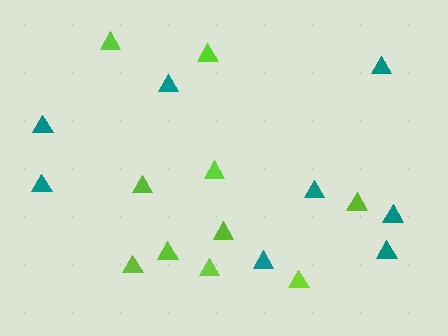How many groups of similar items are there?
There are 2 groups: one group of teal triangles (8) and one group of lime triangles (10).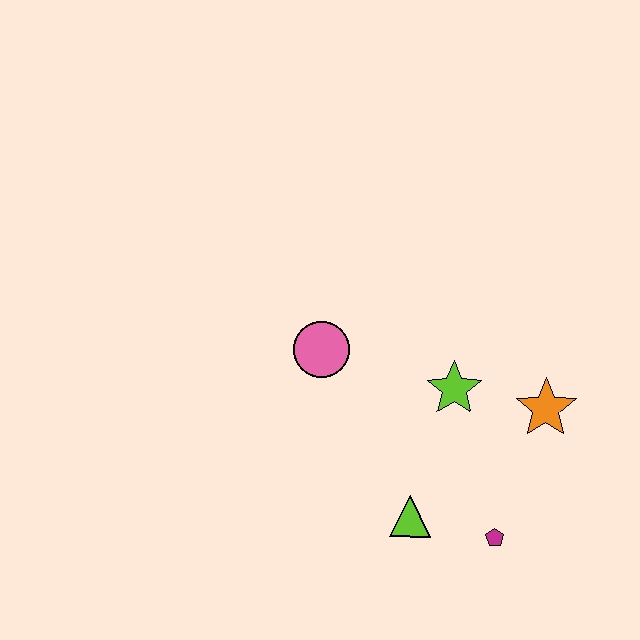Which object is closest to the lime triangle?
The magenta pentagon is closest to the lime triangle.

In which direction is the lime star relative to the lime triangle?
The lime star is above the lime triangle.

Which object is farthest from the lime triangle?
The pink circle is farthest from the lime triangle.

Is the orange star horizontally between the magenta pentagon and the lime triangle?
No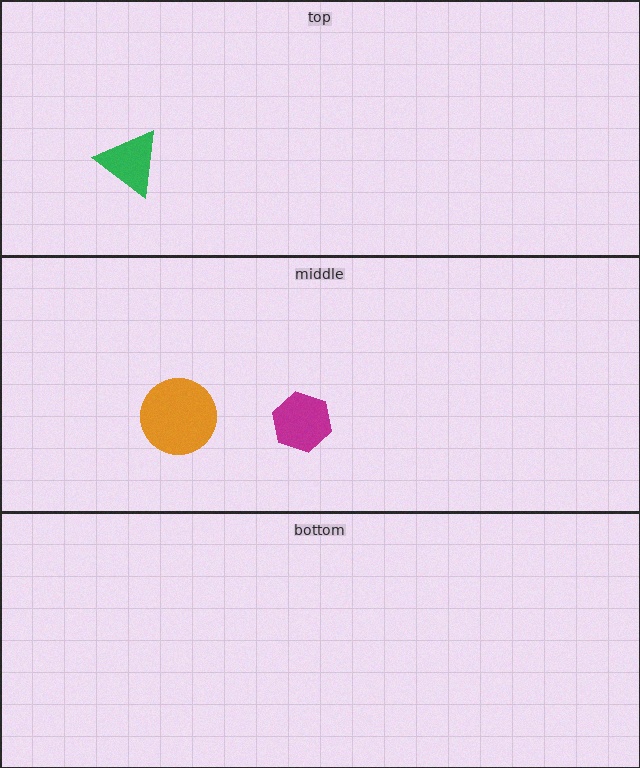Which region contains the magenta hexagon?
The middle region.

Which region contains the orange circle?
The middle region.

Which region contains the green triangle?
The top region.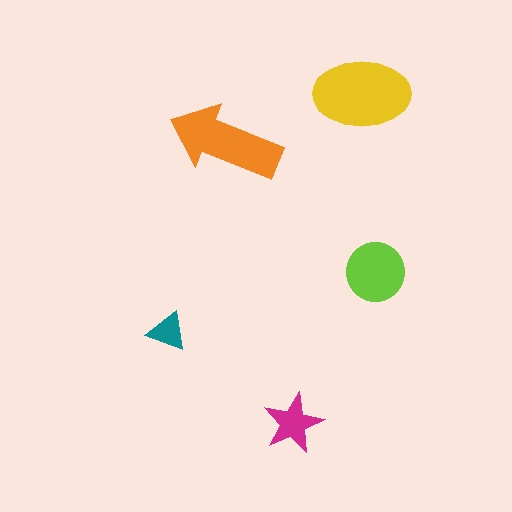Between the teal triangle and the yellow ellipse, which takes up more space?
The yellow ellipse.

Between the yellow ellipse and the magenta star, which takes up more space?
The yellow ellipse.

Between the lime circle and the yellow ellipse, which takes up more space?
The yellow ellipse.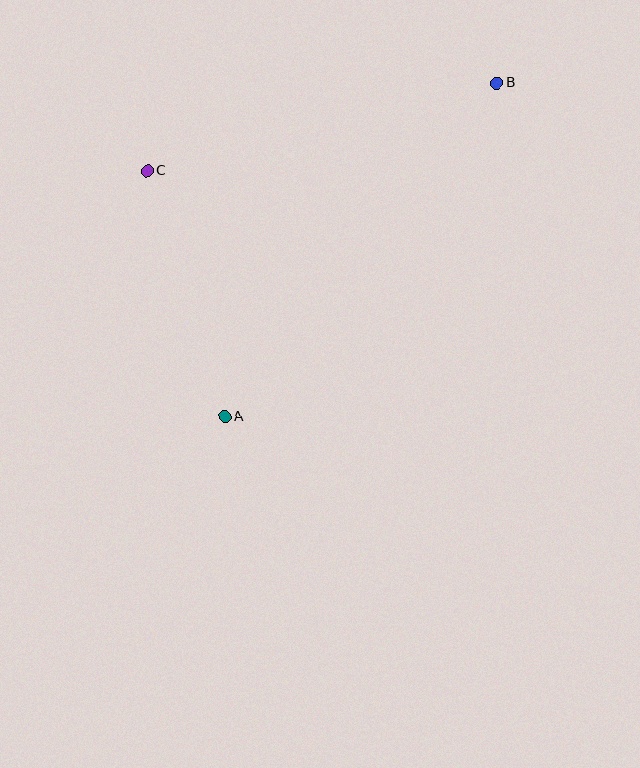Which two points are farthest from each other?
Points A and B are farthest from each other.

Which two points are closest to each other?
Points A and C are closest to each other.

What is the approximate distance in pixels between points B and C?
The distance between B and C is approximately 361 pixels.